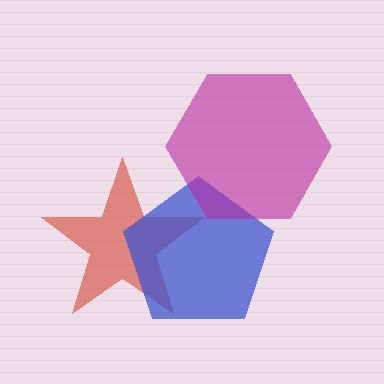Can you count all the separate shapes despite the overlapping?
Yes, there are 3 separate shapes.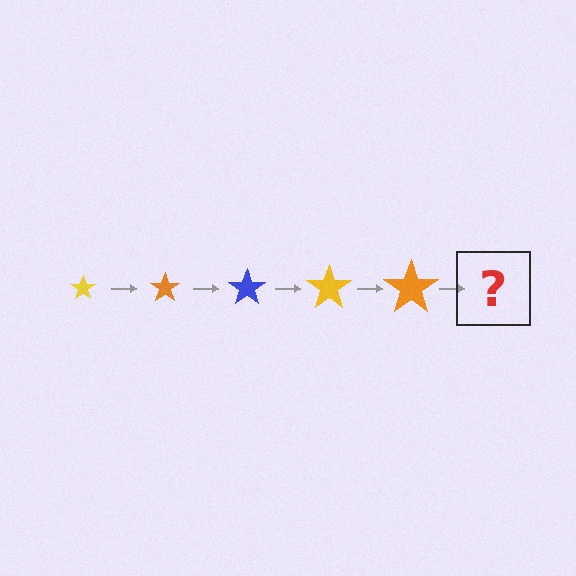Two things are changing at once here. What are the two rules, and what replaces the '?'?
The two rules are that the star grows larger each step and the color cycles through yellow, orange, and blue. The '?' should be a blue star, larger than the previous one.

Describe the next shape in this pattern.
It should be a blue star, larger than the previous one.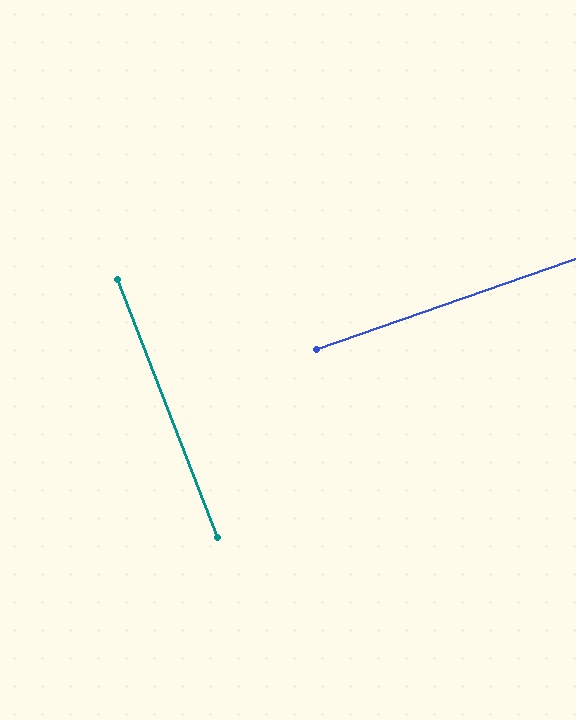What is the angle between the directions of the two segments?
Approximately 88 degrees.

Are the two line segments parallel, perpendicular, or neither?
Perpendicular — they meet at approximately 88°.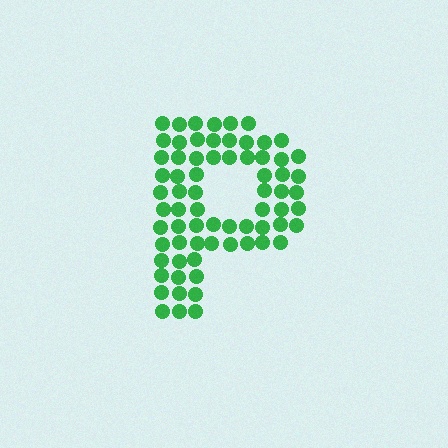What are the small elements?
The small elements are circles.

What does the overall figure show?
The overall figure shows the letter P.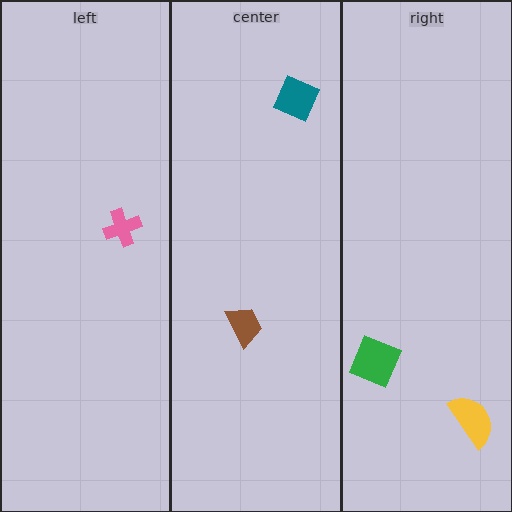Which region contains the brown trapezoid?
The center region.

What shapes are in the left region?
The pink cross.